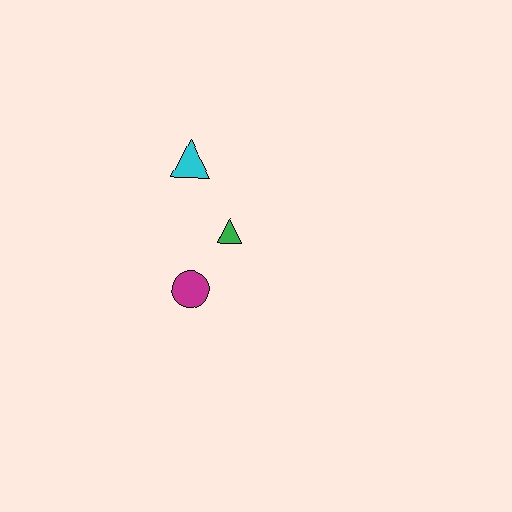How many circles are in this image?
There is 1 circle.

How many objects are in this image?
There are 3 objects.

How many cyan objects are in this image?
There is 1 cyan object.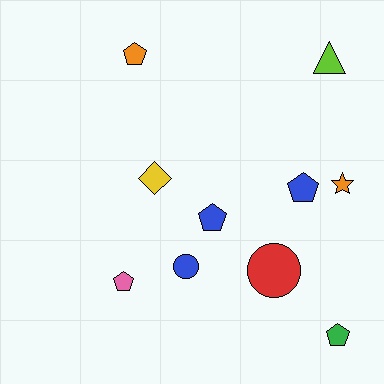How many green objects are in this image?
There is 1 green object.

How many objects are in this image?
There are 10 objects.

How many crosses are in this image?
There are no crosses.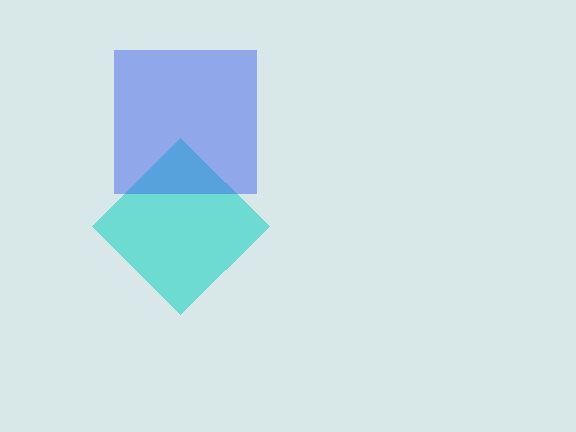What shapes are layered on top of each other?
The layered shapes are: a cyan diamond, a blue square.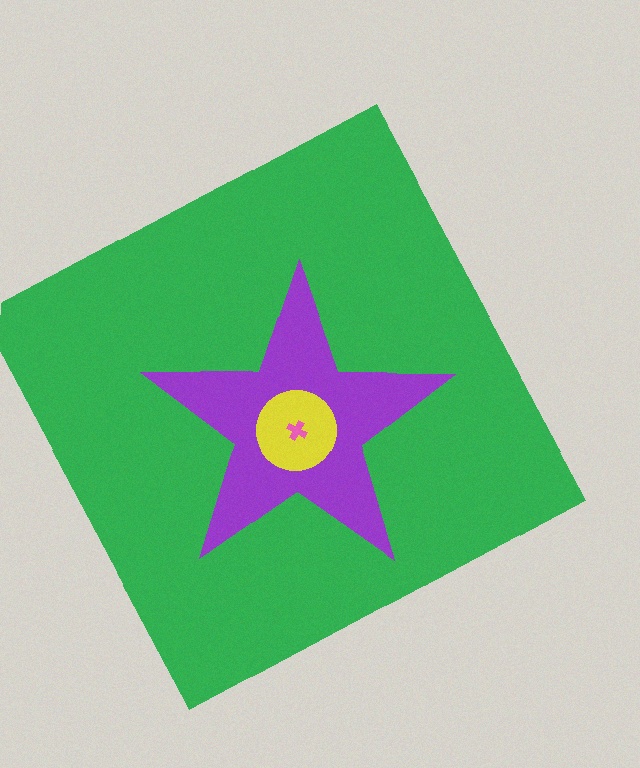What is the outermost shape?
The green square.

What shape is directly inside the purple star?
The yellow circle.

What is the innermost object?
The pink cross.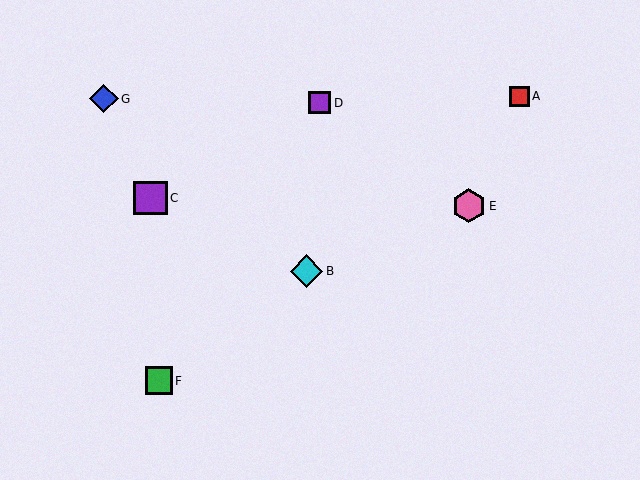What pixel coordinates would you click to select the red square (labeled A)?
Click at (519, 96) to select the red square A.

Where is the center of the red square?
The center of the red square is at (519, 96).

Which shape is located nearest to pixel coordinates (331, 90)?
The purple square (labeled D) at (320, 103) is nearest to that location.